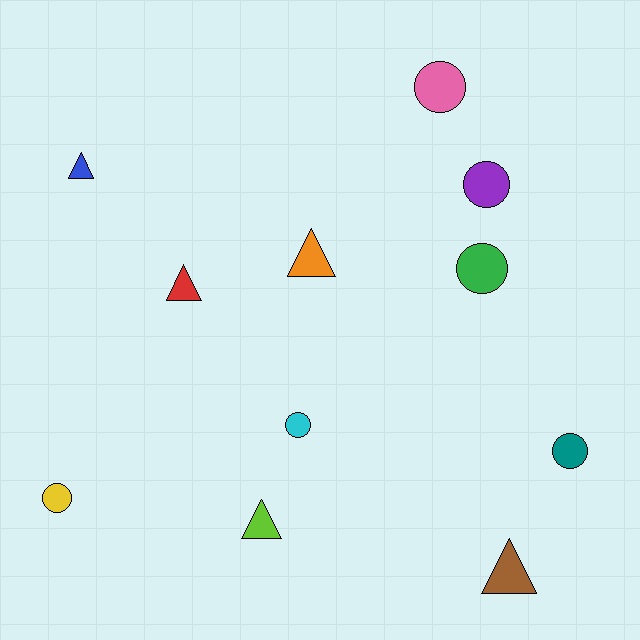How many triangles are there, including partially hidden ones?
There are 5 triangles.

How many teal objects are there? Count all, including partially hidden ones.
There is 1 teal object.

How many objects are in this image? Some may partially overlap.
There are 11 objects.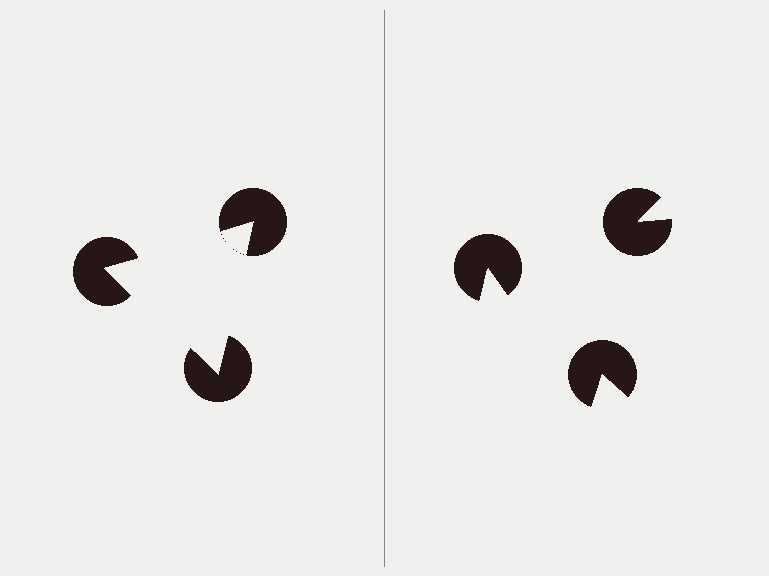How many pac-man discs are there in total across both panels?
6 — 3 on each side.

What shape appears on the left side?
An illusory triangle.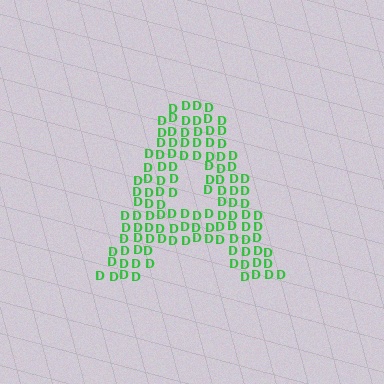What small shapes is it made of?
It is made of small letter D's.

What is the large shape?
The large shape is the letter A.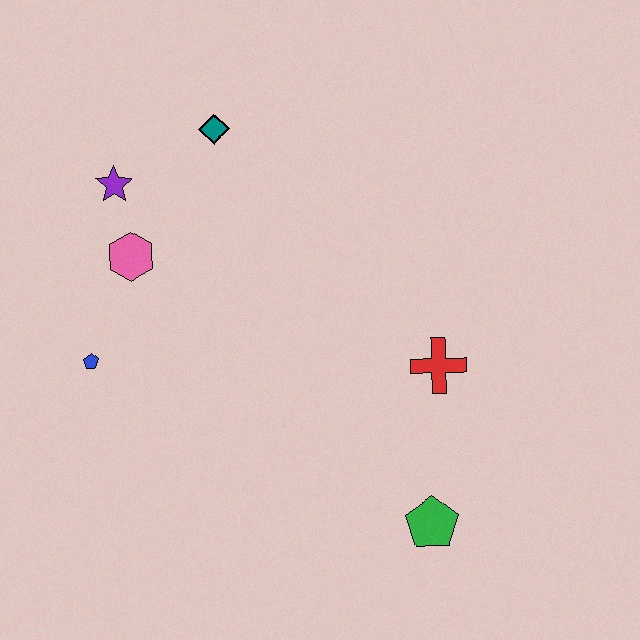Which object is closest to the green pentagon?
The red cross is closest to the green pentagon.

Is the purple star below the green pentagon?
No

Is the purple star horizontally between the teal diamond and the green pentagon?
No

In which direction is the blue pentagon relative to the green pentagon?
The blue pentagon is to the left of the green pentagon.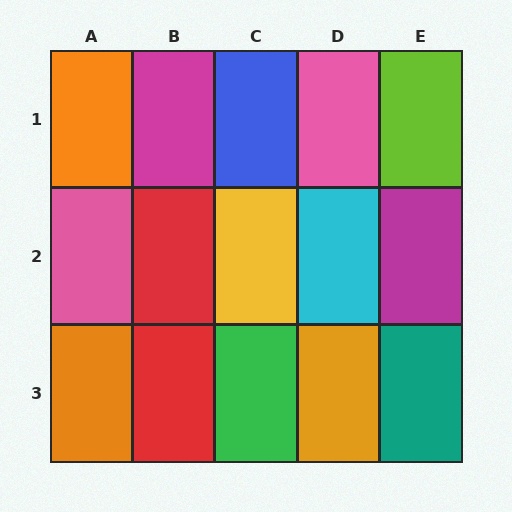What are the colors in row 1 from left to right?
Orange, magenta, blue, pink, lime.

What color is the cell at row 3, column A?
Orange.